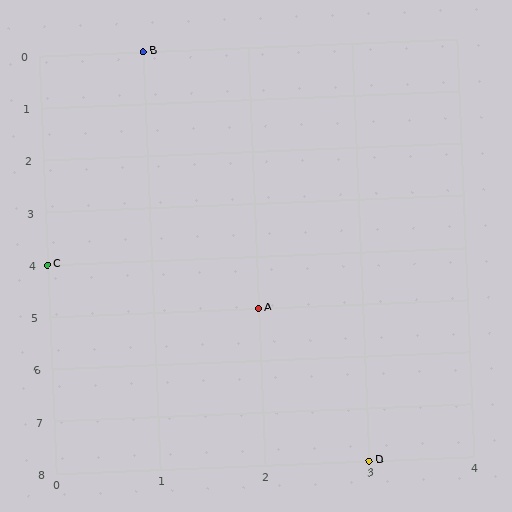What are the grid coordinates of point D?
Point D is at grid coordinates (3, 8).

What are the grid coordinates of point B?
Point B is at grid coordinates (1, 0).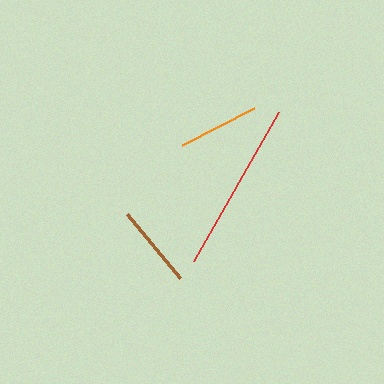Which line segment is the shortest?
The orange line is the shortest at approximately 81 pixels.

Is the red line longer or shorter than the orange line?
The red line is longer than the orange line.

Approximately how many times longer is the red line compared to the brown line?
The red line is approximately 2.1 times the length of the brown line.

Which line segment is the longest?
The red line is the longest at approximately 172 pixels.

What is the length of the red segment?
The red segment is approximately 172 pixels long.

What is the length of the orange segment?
The orange segment is approximately 81 pixels long.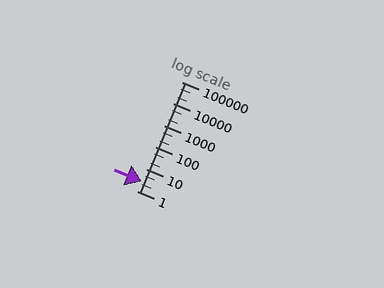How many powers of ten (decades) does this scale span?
The scale spans 5 decades, from 1 to 100000.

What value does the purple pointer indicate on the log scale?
The pointer indicates approximately 2.9.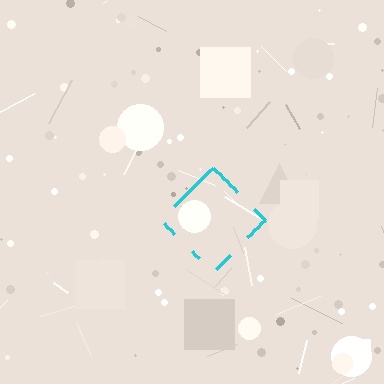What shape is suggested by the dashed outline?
The dashed outline suggests a diamond.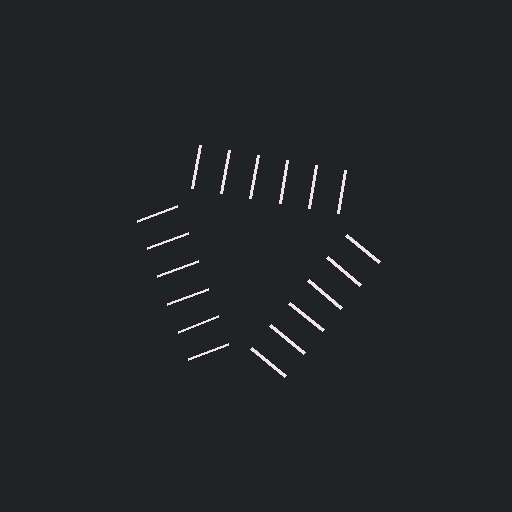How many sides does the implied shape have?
3 sides — the line-ends trace a triangle.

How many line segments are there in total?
18 — 6 along each of the 3 edges.